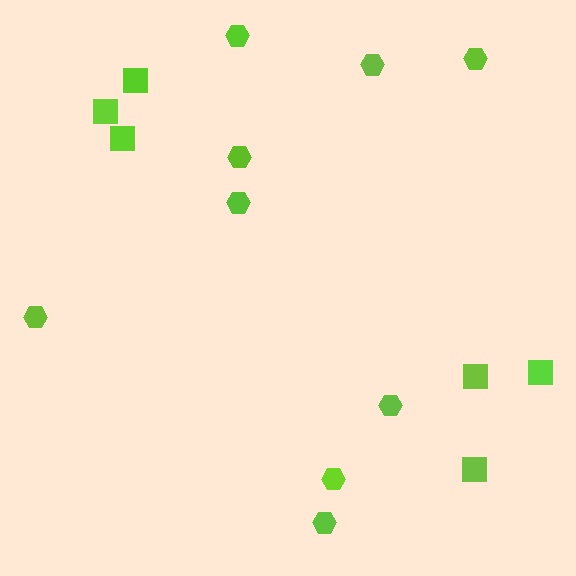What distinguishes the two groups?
There are 2 groups: one group of squares (6) and one group of hexagons (9).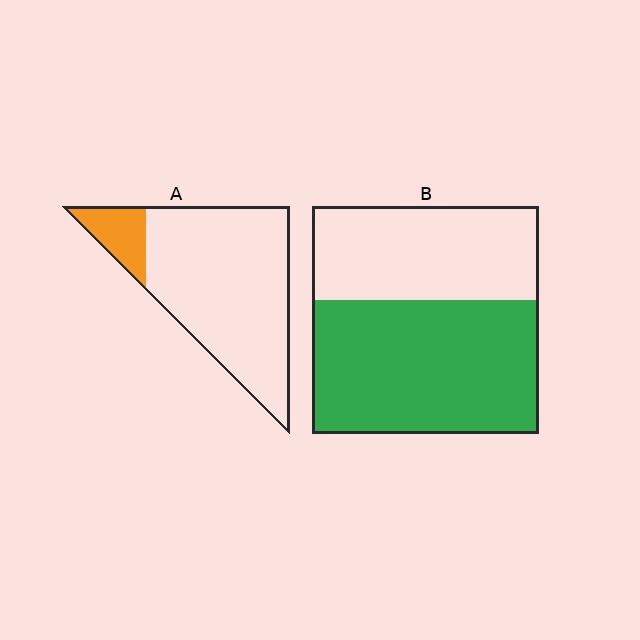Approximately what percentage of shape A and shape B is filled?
A is approximately 15% and B is approximately 60%.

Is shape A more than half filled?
No.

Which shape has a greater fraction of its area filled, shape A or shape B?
Shape B.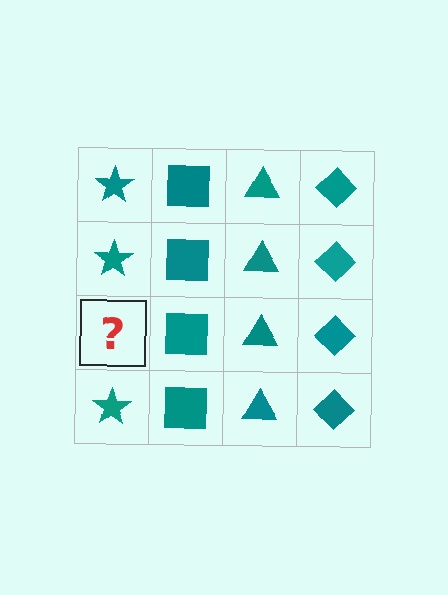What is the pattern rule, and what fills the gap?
The rule is that each column has a consistent shape. The gap should be filled with a teal star.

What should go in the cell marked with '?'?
The missing cell should contain a teal star.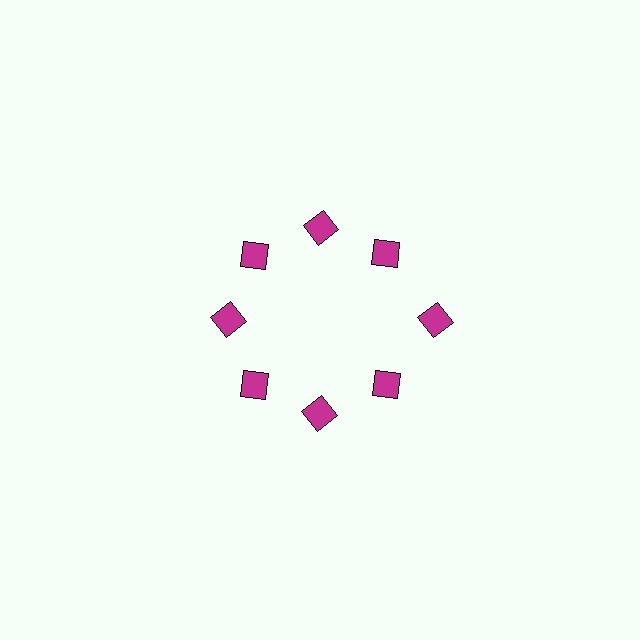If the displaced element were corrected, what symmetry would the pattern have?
It would have 8-fold rotational symmetry — the pattern would map onto itself every 45 degrees.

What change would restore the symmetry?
The symmetry would be restored by moving it inward, back onto the ring so that all 8 squares sit at equal angles and equal distance from the center.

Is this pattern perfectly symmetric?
No. The 8 magenta squares are arranged in a ring, but one element near the 3 o'clock position is pushed outward from the center, breaking the 8-fold rotational symmetry.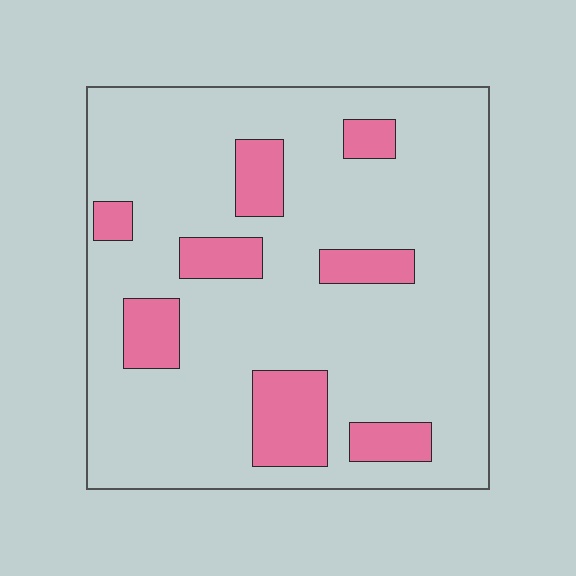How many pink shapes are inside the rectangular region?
8.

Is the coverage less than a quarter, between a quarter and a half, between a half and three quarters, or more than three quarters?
Less than a quarter.